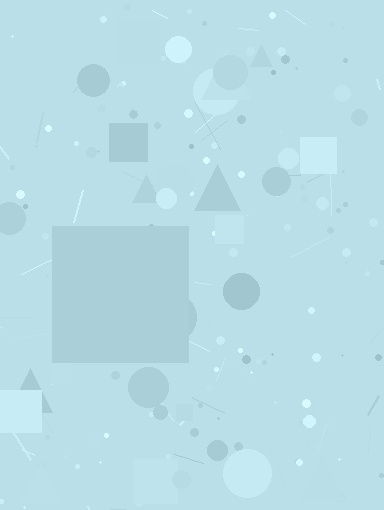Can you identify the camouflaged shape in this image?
The camouflaged shape is a square.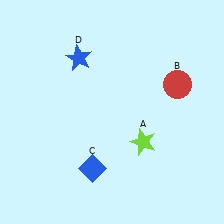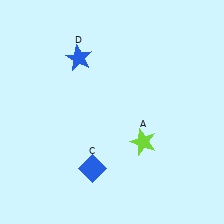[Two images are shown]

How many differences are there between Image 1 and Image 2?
There is 1 difference between the two images.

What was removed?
The red circle (B) was removed in Image 2.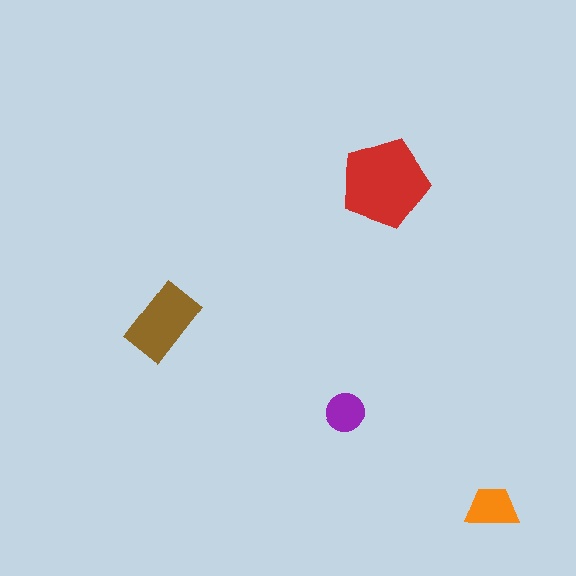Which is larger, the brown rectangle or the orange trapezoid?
The brown rectangle.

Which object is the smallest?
The purple circle.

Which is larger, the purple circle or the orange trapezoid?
The orange trapezoid.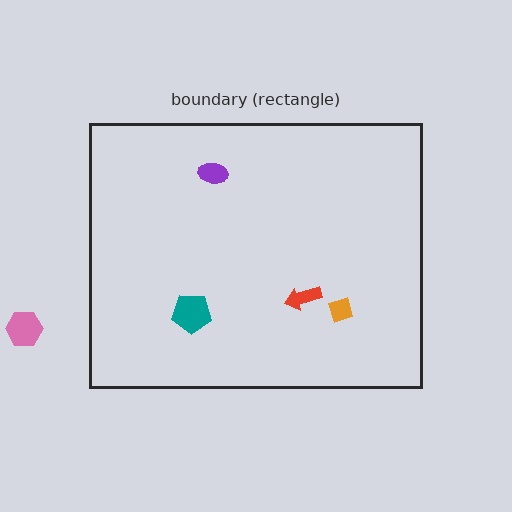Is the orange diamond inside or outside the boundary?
Inside.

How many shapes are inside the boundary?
4 inside, 1 outside.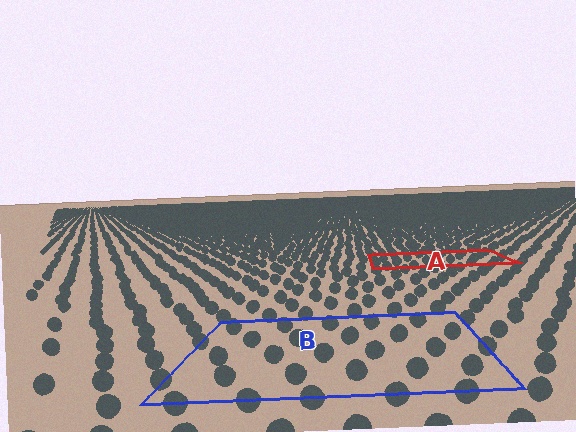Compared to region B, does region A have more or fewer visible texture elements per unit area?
Region A has more texture elements per unit area — they are packed more densely because it is farther away.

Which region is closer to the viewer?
Region B is closer. The texture elements there are larger and more spread out.